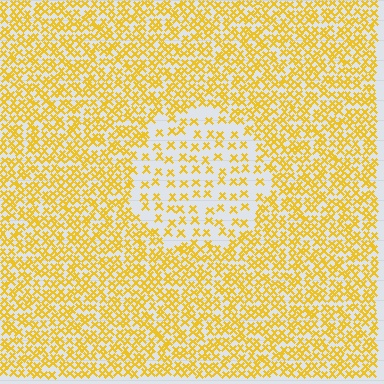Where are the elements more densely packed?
The elements are more densely packed outside the circle boundary.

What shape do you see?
I see a circle.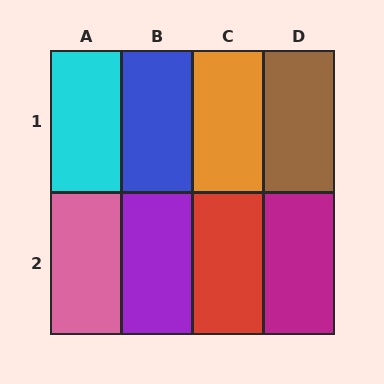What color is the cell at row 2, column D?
Magenta.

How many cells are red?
1 cell is red.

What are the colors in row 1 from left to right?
Cyan, blue, orange, brown.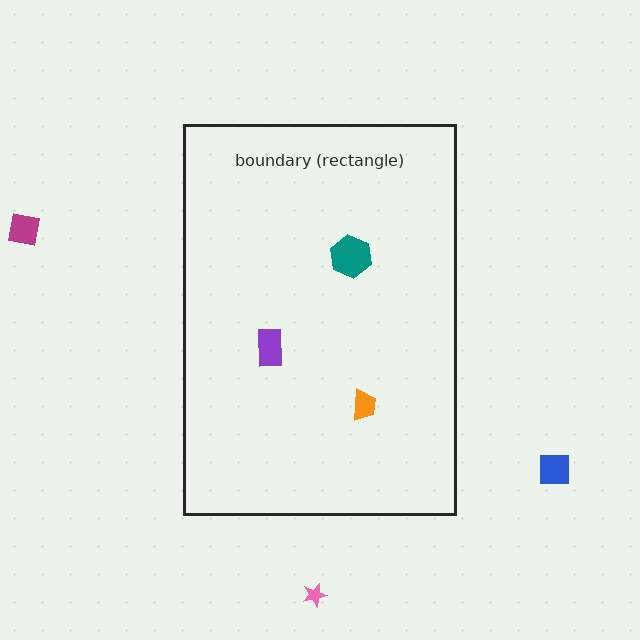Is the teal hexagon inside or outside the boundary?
Inside.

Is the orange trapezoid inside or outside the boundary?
Inside.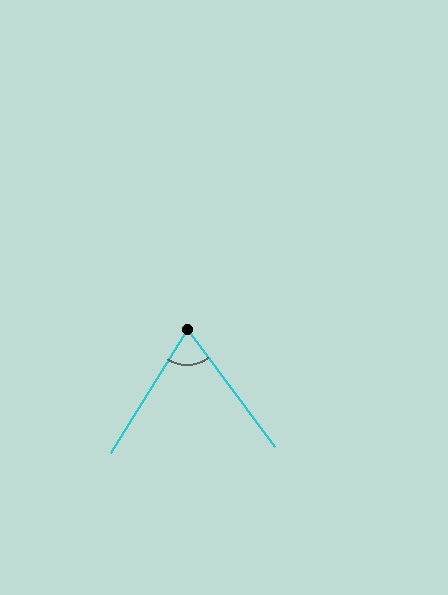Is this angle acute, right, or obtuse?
It is acute.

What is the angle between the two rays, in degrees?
Approximately 68 degrees.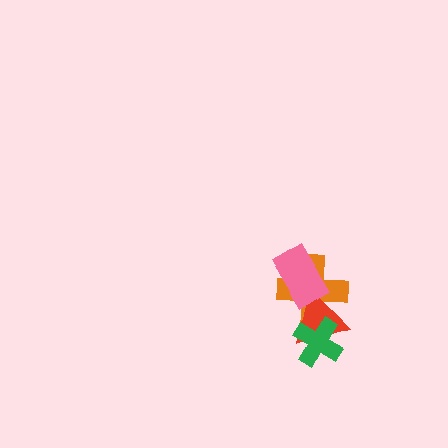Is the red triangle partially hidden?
Yes, it is partially covered by another shape.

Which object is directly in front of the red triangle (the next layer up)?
The green cross is directly in front of the red triangle.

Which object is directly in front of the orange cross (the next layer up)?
The red triangle is directly in front of the orange cross.